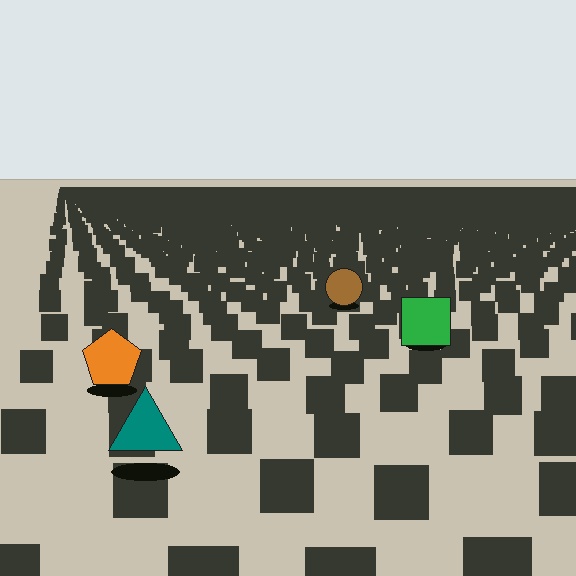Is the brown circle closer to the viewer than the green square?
No. The green square is closer — you can tell from the texture gradient: the ground texture is coarser near it.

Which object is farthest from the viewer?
The brown circle is farthest from the viewer. It appears smaller and the ground texture around it is denser.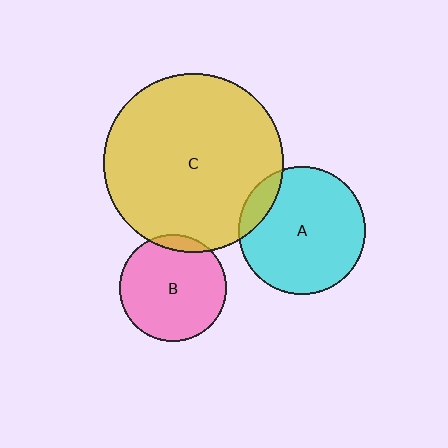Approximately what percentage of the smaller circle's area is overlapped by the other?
Approximately 10%.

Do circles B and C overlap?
Yes.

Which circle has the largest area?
Circle C (yellow).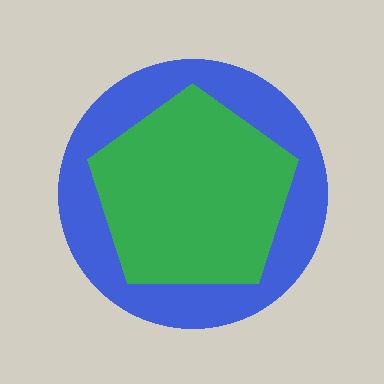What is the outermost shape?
The blue circle.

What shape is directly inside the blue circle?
The green pentagon.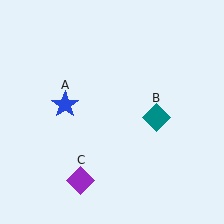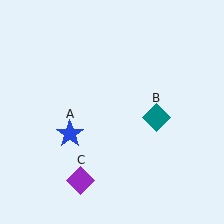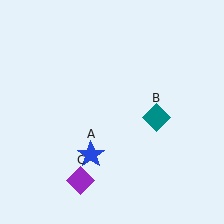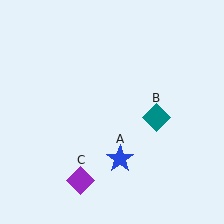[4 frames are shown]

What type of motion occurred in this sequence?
The blue star (object A) rotated counterclockwise around the center of the scene.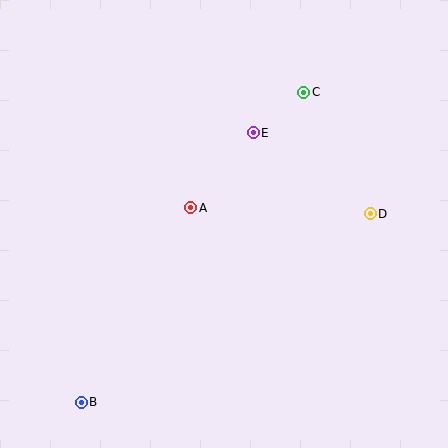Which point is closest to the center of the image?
Point A at (191, 208) is closest to the center.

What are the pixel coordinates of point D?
Point D is at (370, 214).